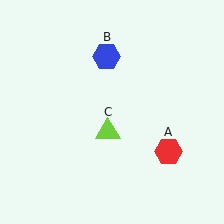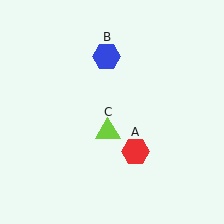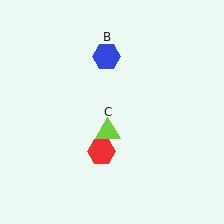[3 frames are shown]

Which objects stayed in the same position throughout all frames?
Blue hexagon (object B) and lime triangle (object C) remained stationary.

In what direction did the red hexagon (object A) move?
The red hexagon (object A) moved left.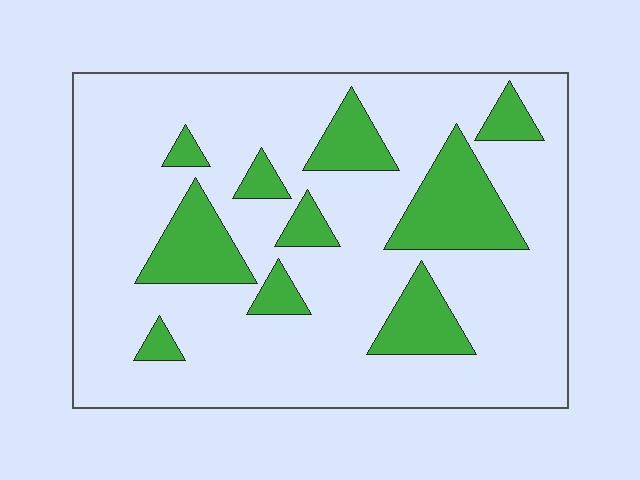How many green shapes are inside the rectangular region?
10.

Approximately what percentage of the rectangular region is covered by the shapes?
Approximately 20%.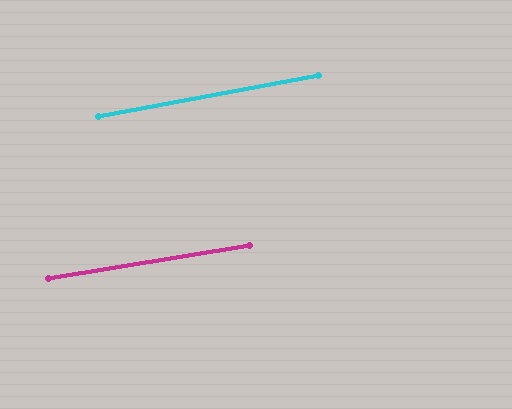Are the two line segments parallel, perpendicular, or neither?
Parallel — their directions differ by only 1.2°.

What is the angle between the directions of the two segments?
Approximately 1 degree.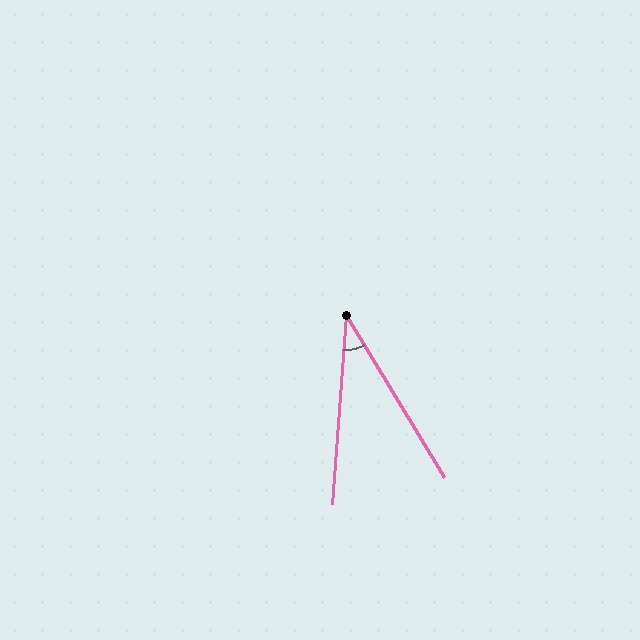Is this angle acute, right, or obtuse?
It is acute.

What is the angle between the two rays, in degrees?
Approximately 36 degrees.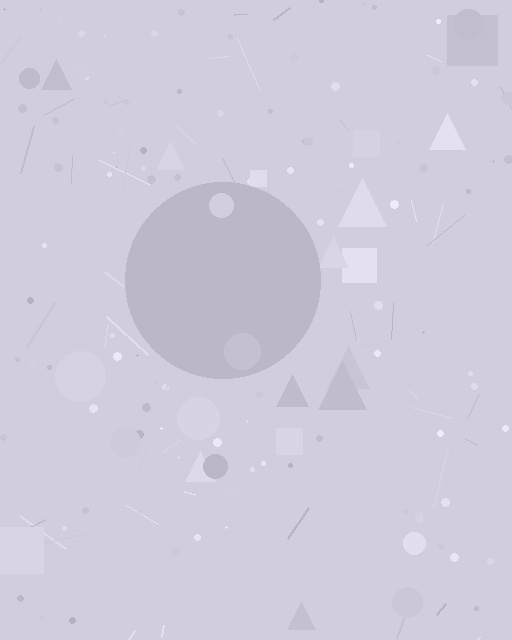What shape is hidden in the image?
A circle is hidden in the image.